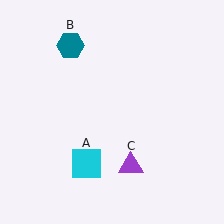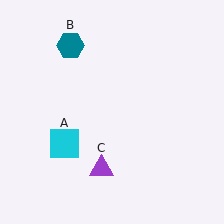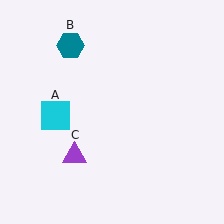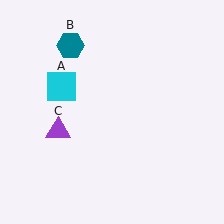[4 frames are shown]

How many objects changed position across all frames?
2 objects changed position: cyan square (object A), purple triangle (object C).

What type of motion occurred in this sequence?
The cyan square (object A), purple triangle (object C) rotated clockwise around the center of the scene.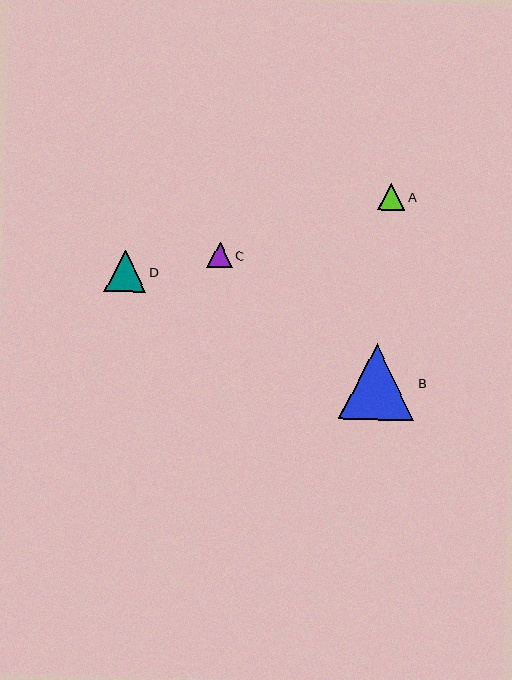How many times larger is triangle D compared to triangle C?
Triangle D is approximately 1.6 times the size of triangle C.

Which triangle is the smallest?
Triangle C is the smallest with a size of approximately 26 pixels.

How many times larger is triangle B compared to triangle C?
Triangle B is approximately 3.0 times the size of triangle C.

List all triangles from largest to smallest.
From largest to smallest: B, D, A, C.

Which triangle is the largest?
Triangle B is the largest with a size of approximately 76 pixels.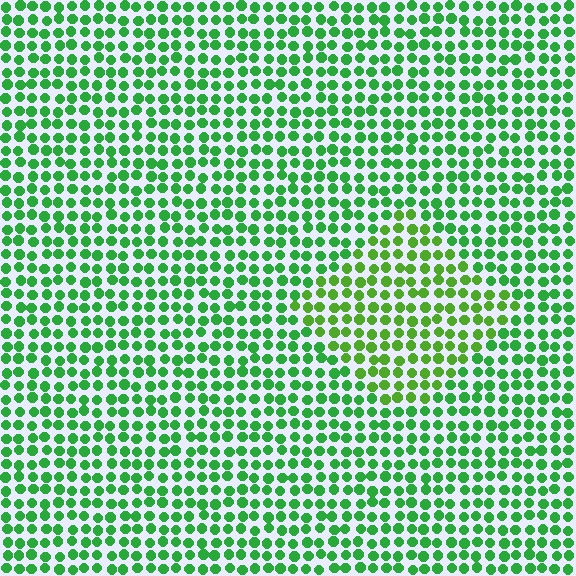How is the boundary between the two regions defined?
The boundary is defined purely by a slight shift in hue (about 25 degrees). Spacing, size, and orientation are identical on both sides.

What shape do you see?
I see a diamond.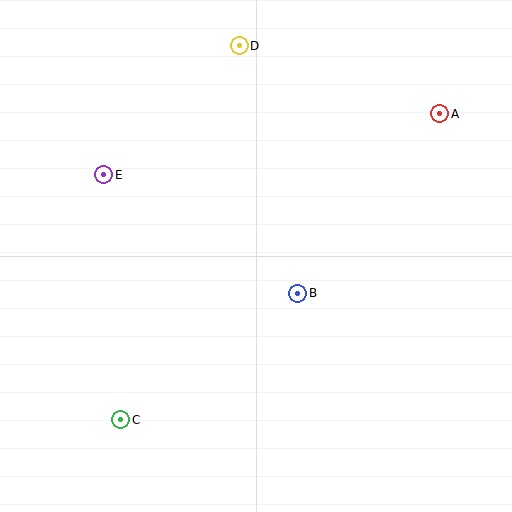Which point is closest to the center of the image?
Point B at (298, 293) is closest to the center.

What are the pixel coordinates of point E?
Point E is at (104, 175).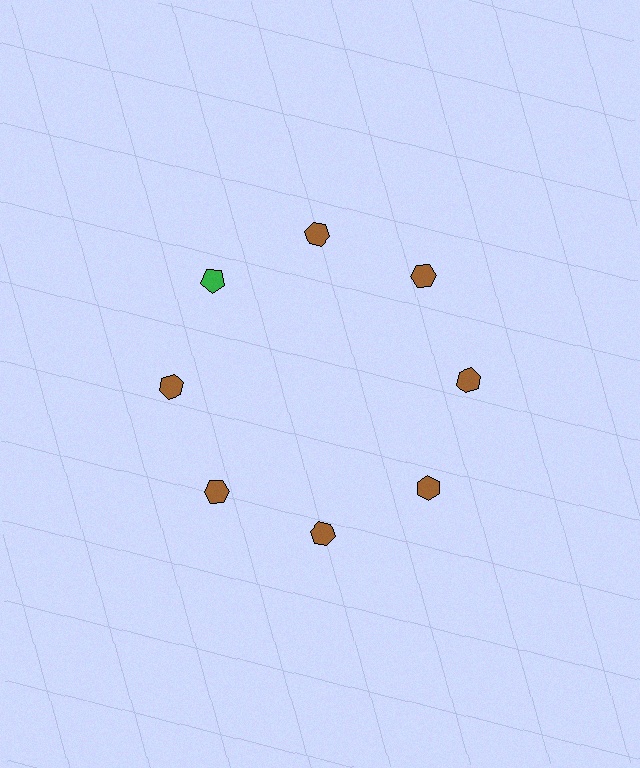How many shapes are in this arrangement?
There are 8 shapes arranged in a ring pattern.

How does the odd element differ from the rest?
It differs in both color (green instead of brown) and shape (pentagon instead of hexagon).